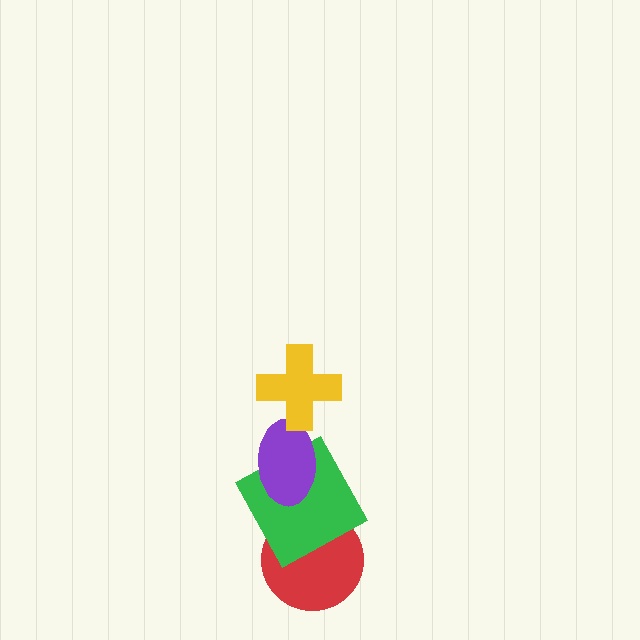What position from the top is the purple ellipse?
The purple ellipse is 2nd from the top.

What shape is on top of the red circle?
The green square is on top of the red circle.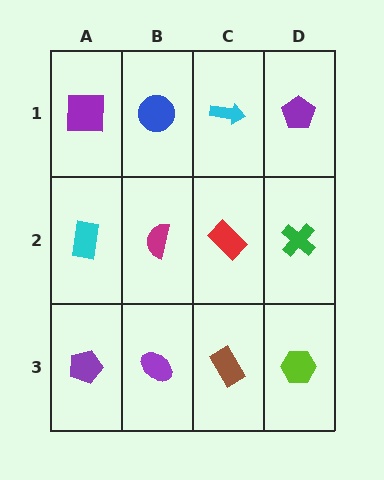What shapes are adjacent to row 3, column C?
A red rectangle (row 2, column C), a purple ellipse (row 3, column B), a lime hexagon (row 3, column D).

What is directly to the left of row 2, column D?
A red rectangle.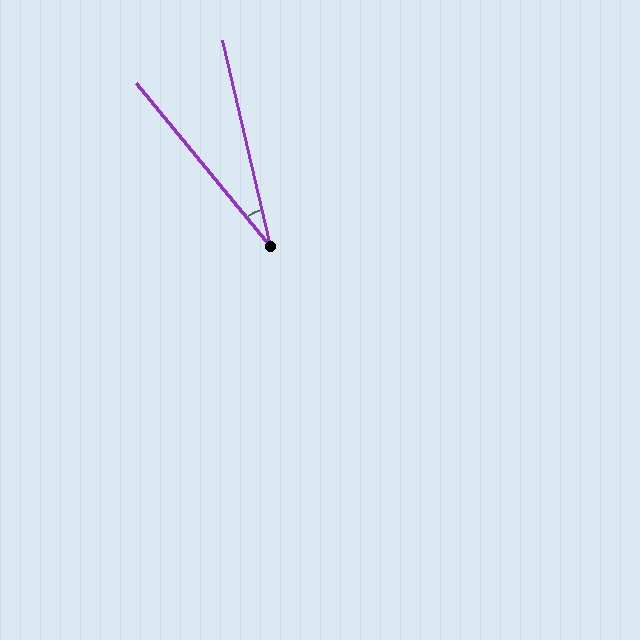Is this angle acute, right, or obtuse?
It is acute.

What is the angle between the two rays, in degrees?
Approximately 26 degrees.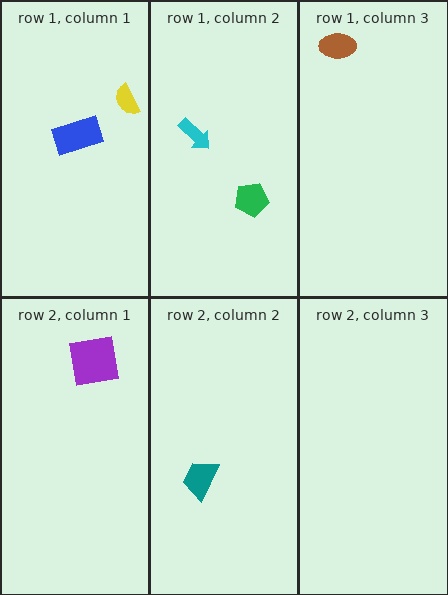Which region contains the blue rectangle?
The row 1, column 1 region.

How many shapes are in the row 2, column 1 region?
1.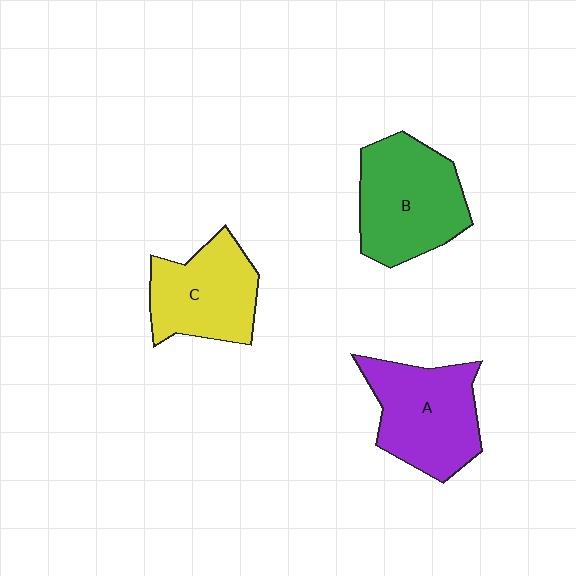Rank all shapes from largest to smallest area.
From largest to smallest: B (green), A (purple), C (yellow).